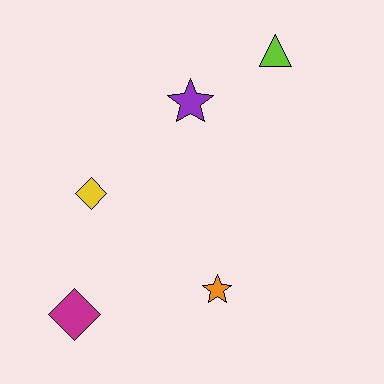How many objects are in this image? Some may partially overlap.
There are 5 objects.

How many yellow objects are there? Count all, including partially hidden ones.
There is 1 yellow object.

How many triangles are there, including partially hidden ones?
There is 1 triangle.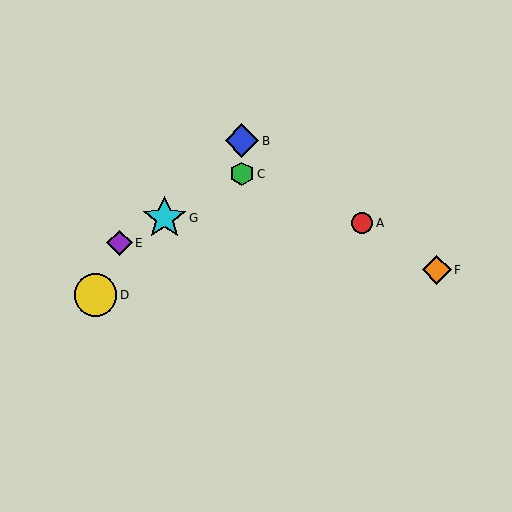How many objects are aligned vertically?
2 objects (B, C) are aligned vertically.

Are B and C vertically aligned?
Yes, both are at x≈242.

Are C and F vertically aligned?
No, C is at x≈242 and F is at x≈437.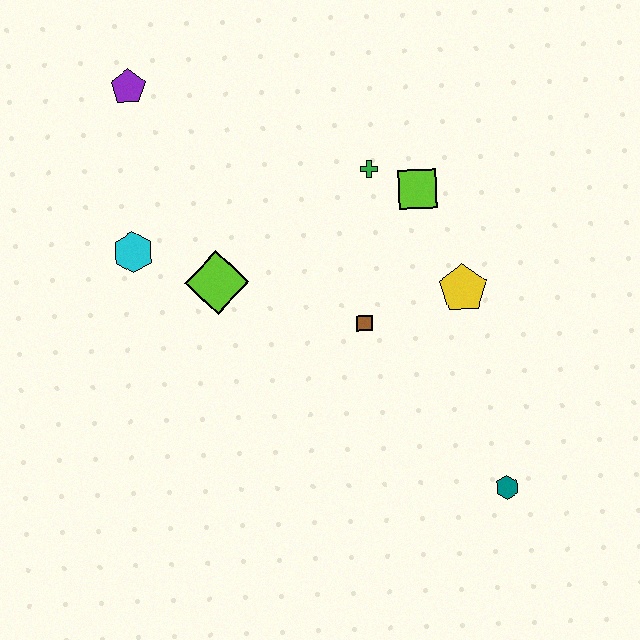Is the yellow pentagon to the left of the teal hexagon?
Yes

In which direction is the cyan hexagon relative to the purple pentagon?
The cyan hexagon is below the purple pentagon.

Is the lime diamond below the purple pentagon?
Yes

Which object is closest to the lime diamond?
The cyan hexagon is closest to the lime diamond.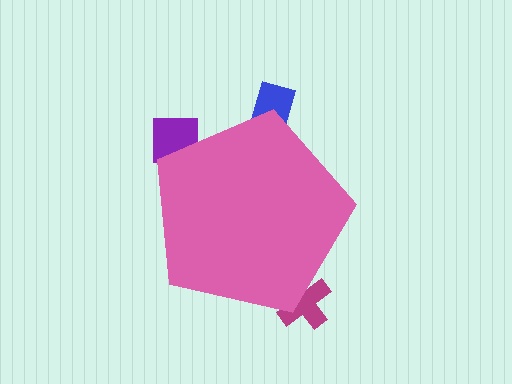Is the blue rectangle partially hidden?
Yes, the blue rectangle is partially hidden behind the pink pentagon.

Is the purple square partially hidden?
Yes, the purple square is partially hidden behind the pink pentagon.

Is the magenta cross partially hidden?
Yes, the magenta cross is partially hidden behind the pink pentagon.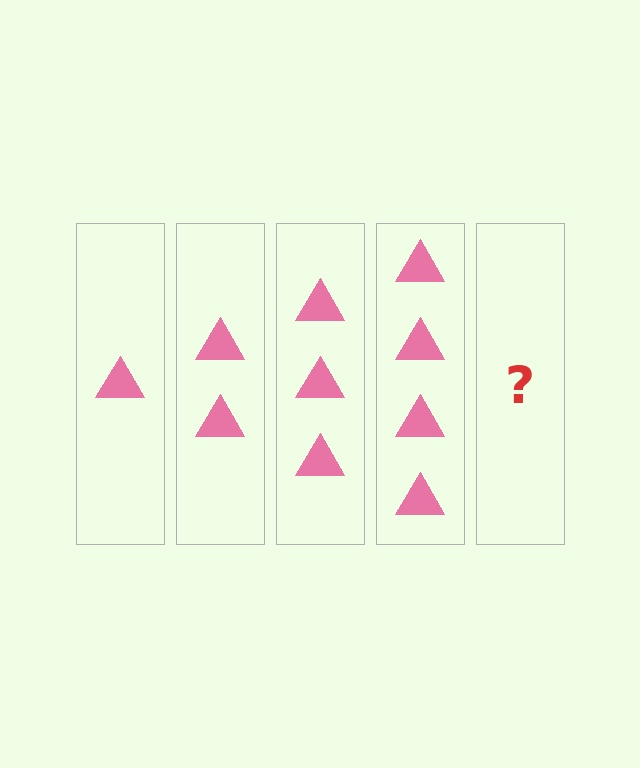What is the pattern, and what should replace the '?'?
The pattern is that each step adds one more triangle. The '?' should be 5 triangles.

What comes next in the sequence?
The next element should be 5 triangles.